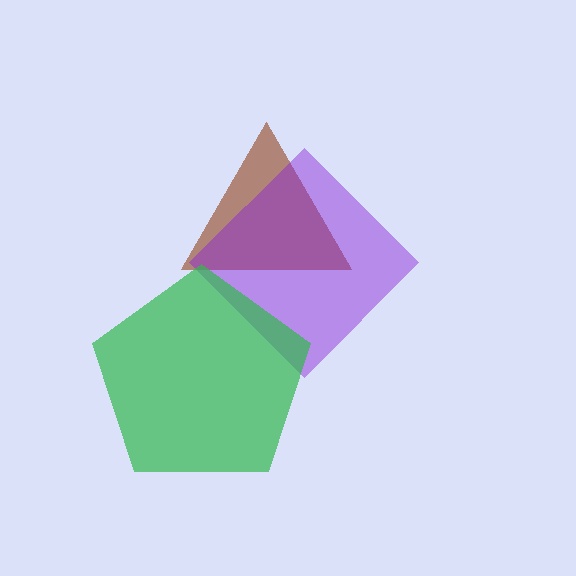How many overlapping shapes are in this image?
There are 3 overlapping shapes in the image.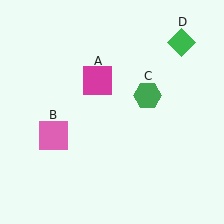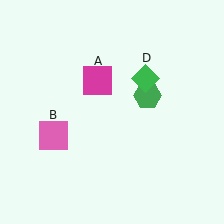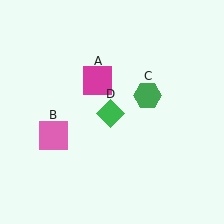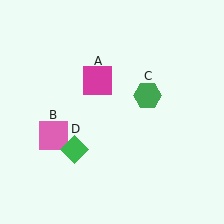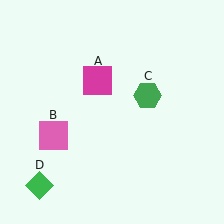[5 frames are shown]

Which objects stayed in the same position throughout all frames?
Magenta square (object A) and pink square (object B) and green hexagon (object C) remained stationary.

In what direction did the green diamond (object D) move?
The green diamond (object D) moved down and to the left.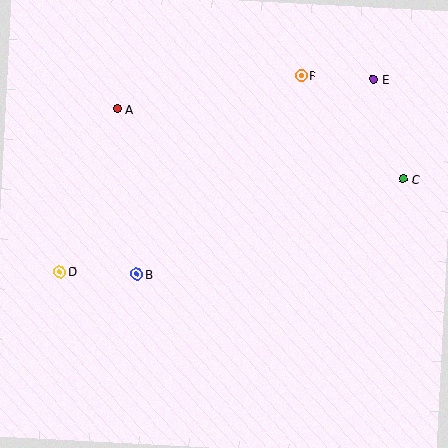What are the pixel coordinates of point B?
Point B is at (137, 274).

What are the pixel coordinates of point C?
Point C is at (403, 179).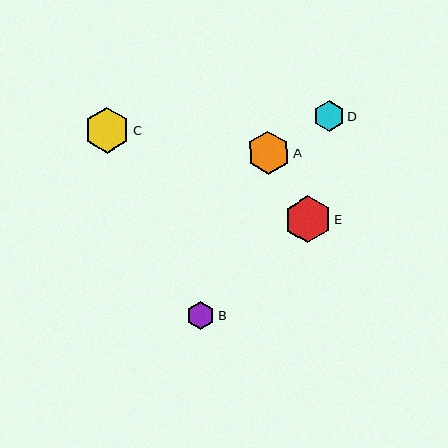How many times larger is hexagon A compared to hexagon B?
Hexagon A is approximately 1.5 times the size of hexagon B.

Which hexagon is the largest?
Hexagon E is the largest with a size of approximately 47 pixels.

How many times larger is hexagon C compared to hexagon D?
Hexagon C is approximately 1.5 times the size of hexagon D.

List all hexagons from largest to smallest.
From largest to smallest: E, C, A, D, B.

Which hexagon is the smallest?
Hexagon B is the smallest with a size of approximately 28 pixels.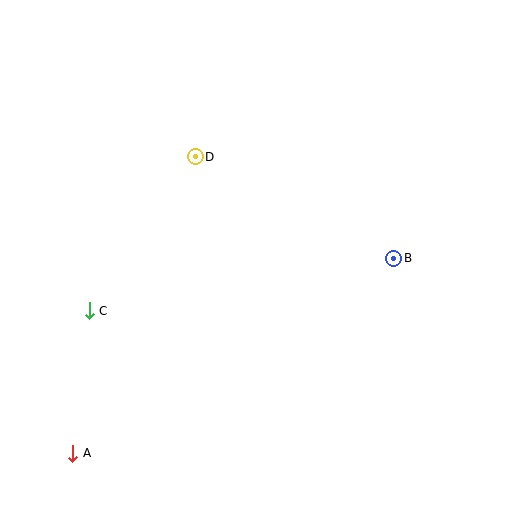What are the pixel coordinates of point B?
Point B is at (394, 258).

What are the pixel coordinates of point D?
Point D is at (195, 157).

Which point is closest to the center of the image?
Point D at (195, 157) is closest to the center.